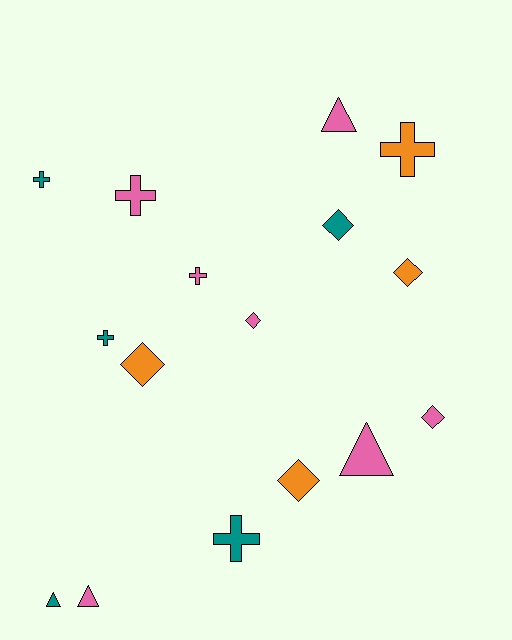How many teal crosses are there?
There are 3 teal crosses.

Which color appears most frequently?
Pink, with 7 objects.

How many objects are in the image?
There are 16 objects.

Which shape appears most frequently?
Diamond, with 6 objects.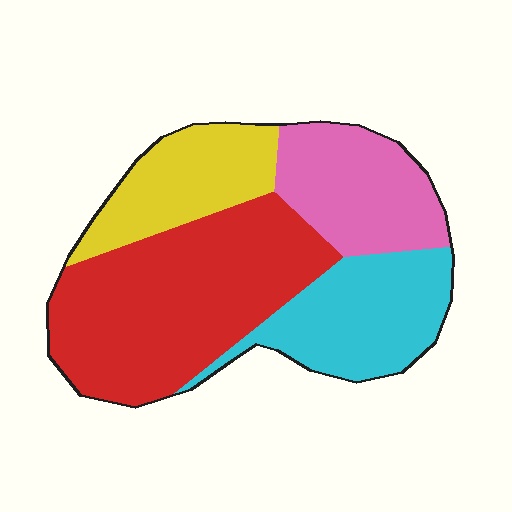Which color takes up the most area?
Red, at roughly 40%.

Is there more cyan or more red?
Red.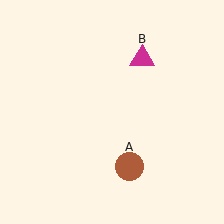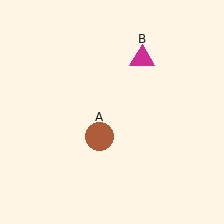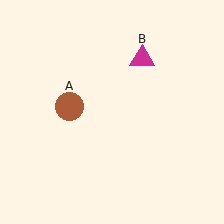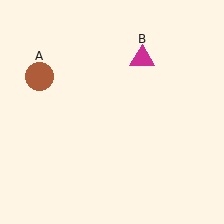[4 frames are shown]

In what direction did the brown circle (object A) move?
The brown circle (object A) moved up and to the left.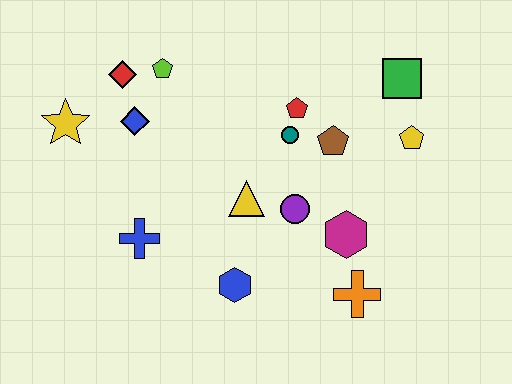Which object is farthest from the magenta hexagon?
The yellow star is farthest from the magenta hexagon.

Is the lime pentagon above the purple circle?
Yes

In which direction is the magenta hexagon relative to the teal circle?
The magenta hexagon is below the teal circle.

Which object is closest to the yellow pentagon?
The green square is closest to the yellow pentagon.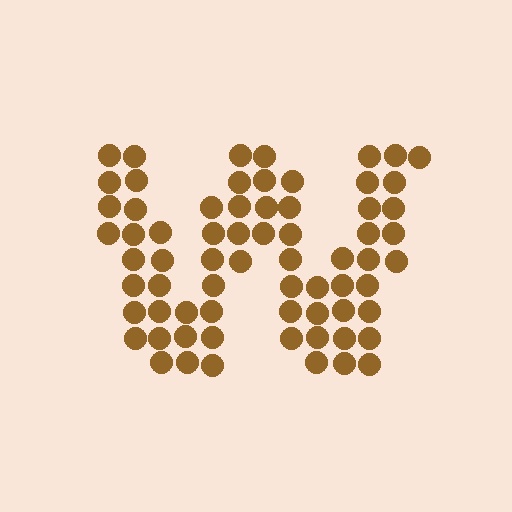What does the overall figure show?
The overall figure shows the letter W.